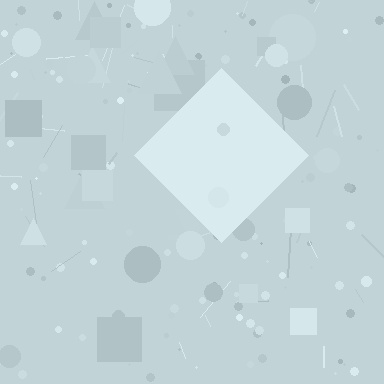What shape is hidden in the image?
A diamond is hidden in the image.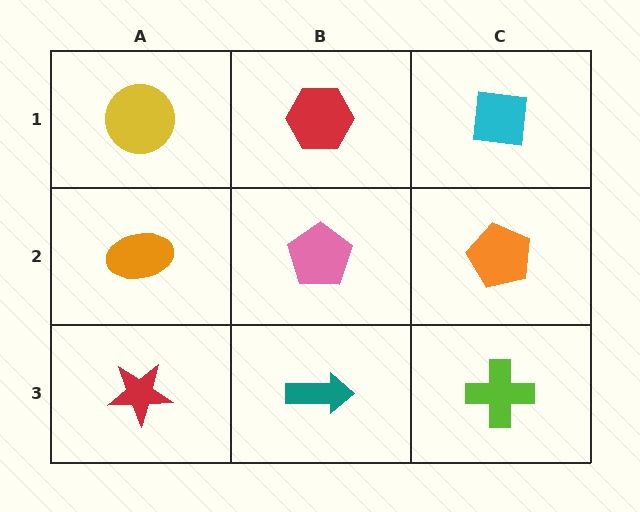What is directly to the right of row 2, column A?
A pink pentagon.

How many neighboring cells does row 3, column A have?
2.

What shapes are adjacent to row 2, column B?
A red hexagon (row 1, column B), a teal arrow (row 3, column B), an orange ellipse (row 2, column A), an orange pentagon (row 2, column C).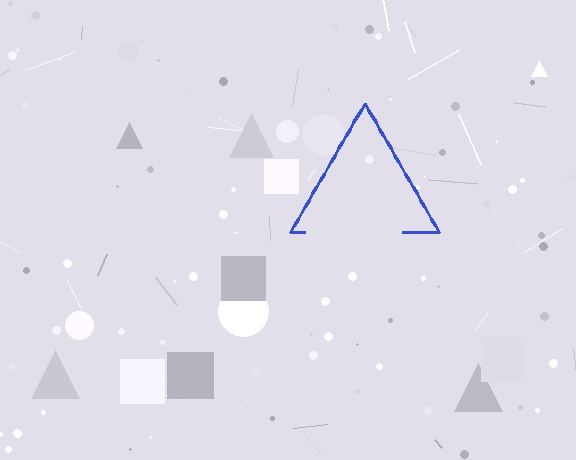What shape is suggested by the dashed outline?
The dashed outline suggests a triangle.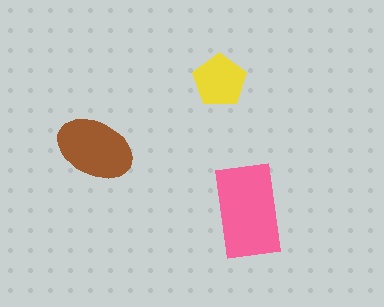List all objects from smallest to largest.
The yellow pentagon, the brown ellipse, the pink rectangle.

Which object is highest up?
The yellow pentagon is topmost.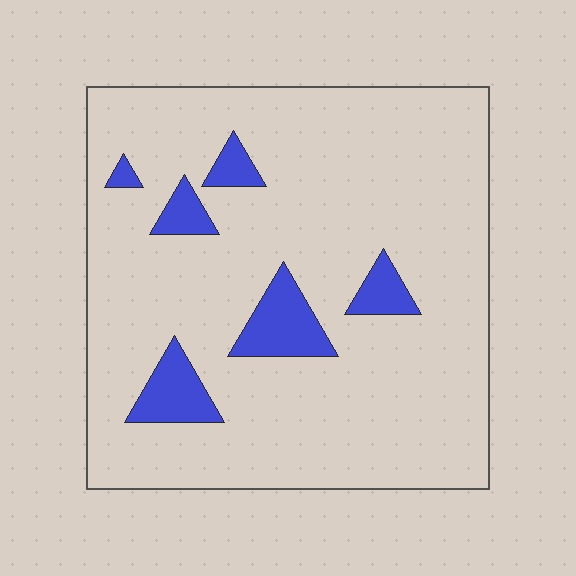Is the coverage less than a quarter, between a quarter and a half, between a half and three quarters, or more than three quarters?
Less than a quarter.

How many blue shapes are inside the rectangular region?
6.